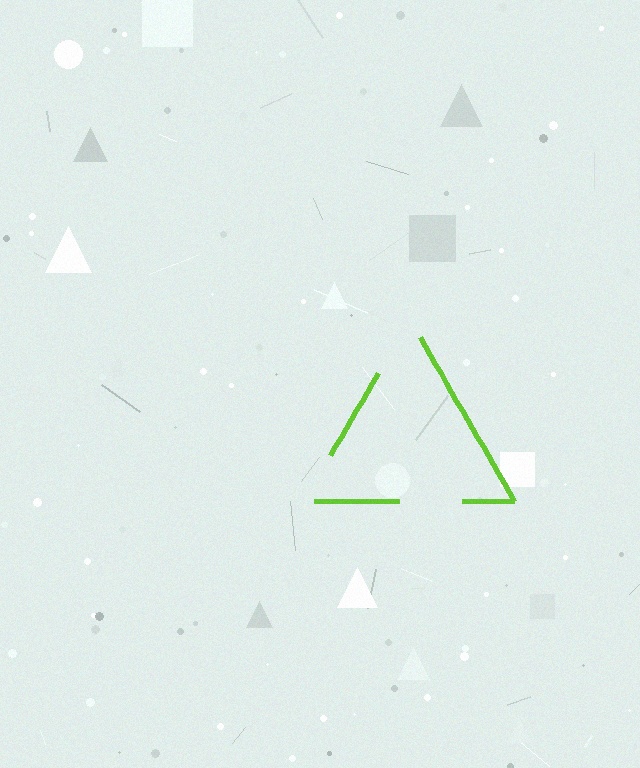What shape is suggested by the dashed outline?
The dashed outline suggests a triangle.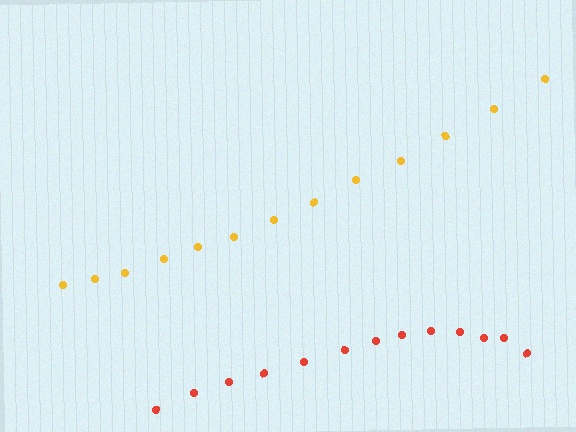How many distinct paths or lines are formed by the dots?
There are 2 distinct paths.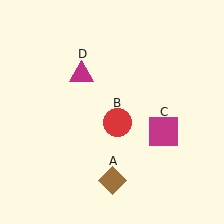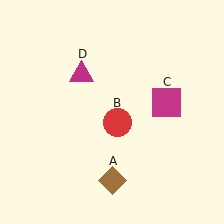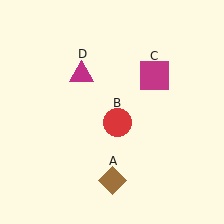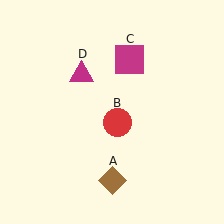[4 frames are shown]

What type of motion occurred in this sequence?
The magenta square (object C) rotated counterclockwise around the center of the scene.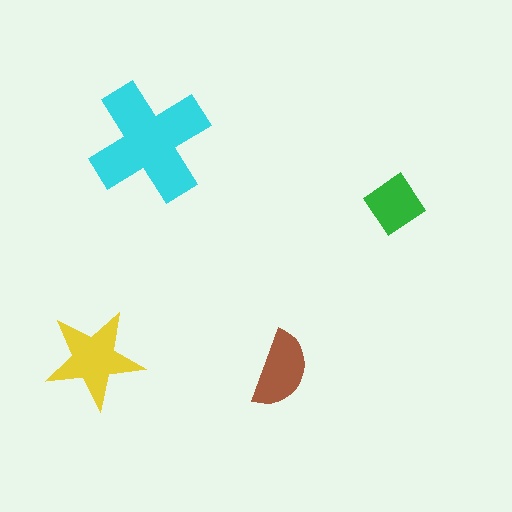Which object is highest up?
The cyan cross is topmost.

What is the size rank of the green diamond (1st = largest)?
4th.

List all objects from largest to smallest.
The cyan cross, the yellow star, the brown semicircle, the green diamond.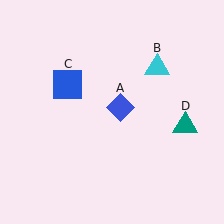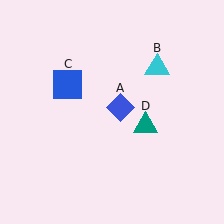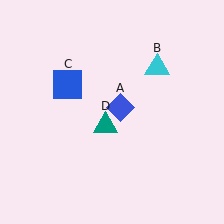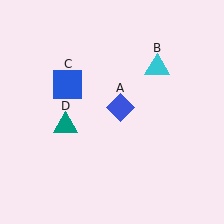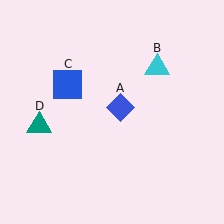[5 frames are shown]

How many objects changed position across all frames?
1 object changed position: teal triangle (object D).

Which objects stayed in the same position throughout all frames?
Blue diamond (object A) and cyan triangle (object B) and blue square (object C) remained stationary.